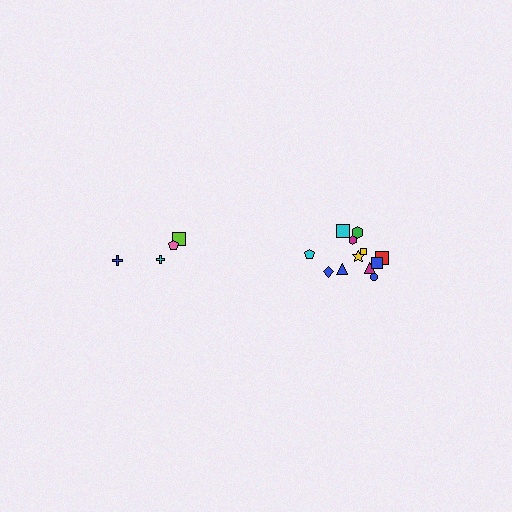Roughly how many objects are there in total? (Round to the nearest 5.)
Roughly 15 objects in total.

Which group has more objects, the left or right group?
The right group.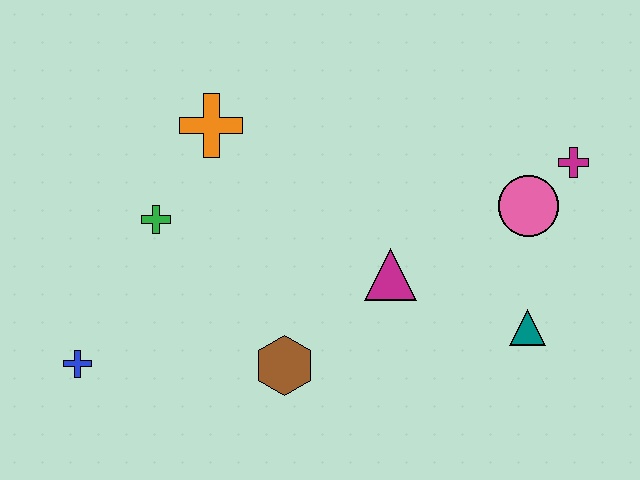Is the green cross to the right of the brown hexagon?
No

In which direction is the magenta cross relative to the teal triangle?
The magenta cross is above the teal triangle.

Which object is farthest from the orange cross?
The teal triangle is farthest from the orange cross.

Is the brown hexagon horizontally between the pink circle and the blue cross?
Yes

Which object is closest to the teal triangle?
The pink circle is closest to the teal triangle.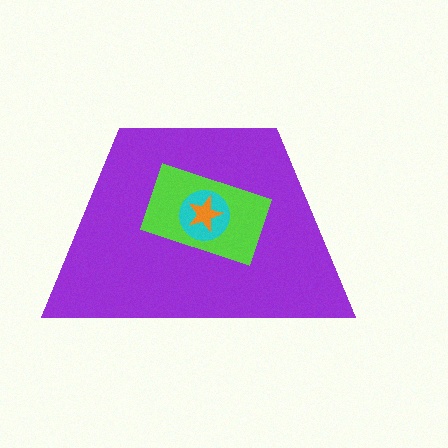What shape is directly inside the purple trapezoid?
The lime rectangle.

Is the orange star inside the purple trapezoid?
Yes.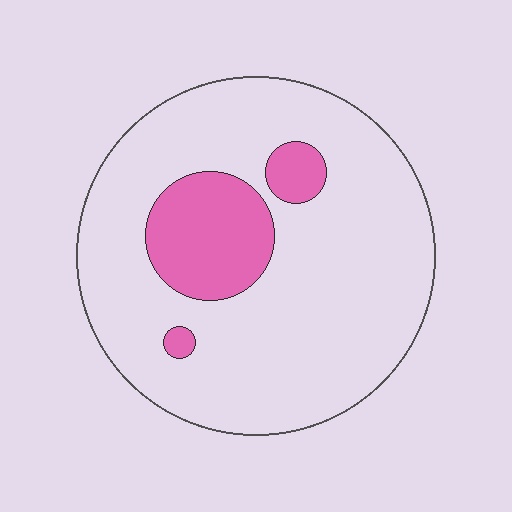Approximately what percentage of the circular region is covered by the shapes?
Approximately 15%.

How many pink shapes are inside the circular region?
3.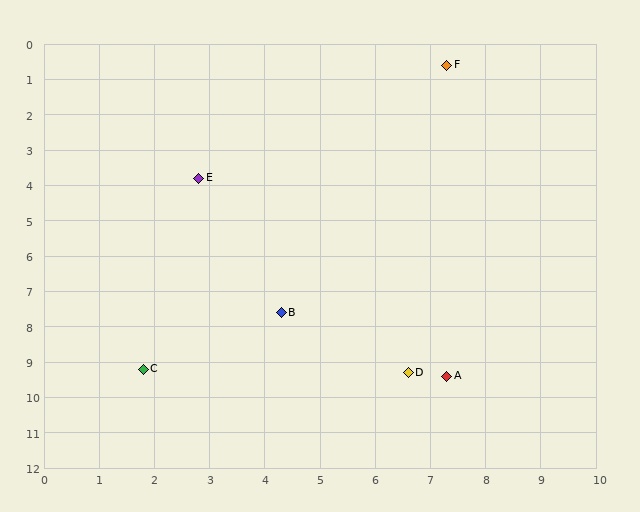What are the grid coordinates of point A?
Point A is at approximately (7.3, 9.4).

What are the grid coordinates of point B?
Point B is at approximately (4.3, 7.6).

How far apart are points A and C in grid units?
Points A and C are about 5.5 grid units apart.